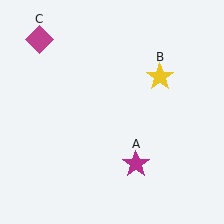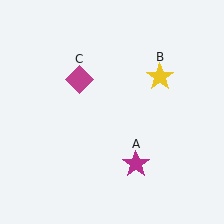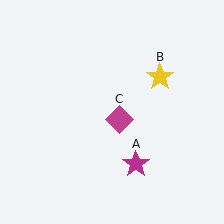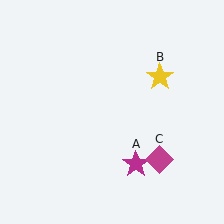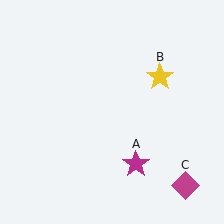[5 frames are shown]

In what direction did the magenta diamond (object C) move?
The magenta diamond (object C) moved down and to the right.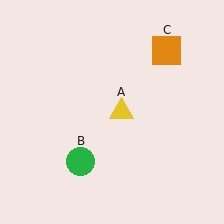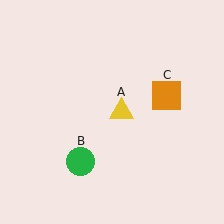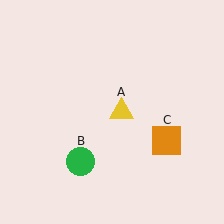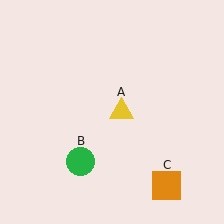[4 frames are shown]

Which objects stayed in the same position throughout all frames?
Yellow triangle (object A) and green circle (object B) remained stationary.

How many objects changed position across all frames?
1 object changed position: orange square (object C).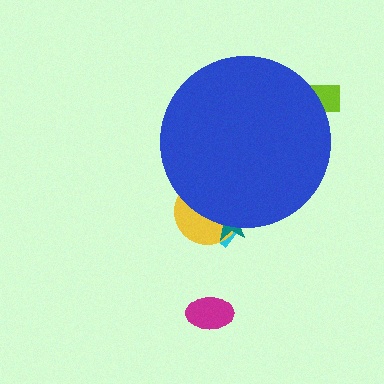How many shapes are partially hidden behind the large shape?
4 shapes are partially hidden.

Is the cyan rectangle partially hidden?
Yes, the cyan rectangle is partially hidden behind the blue circle.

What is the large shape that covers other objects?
A blue circle.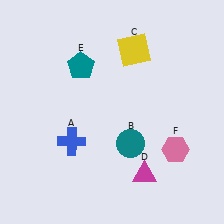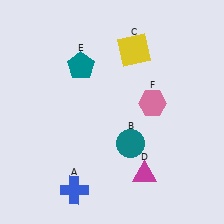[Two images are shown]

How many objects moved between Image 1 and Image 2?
2 objects moved between the two images.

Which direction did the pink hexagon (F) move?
The pink hexagon (F) moved up.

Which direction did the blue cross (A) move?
The blue cross (A) moved down.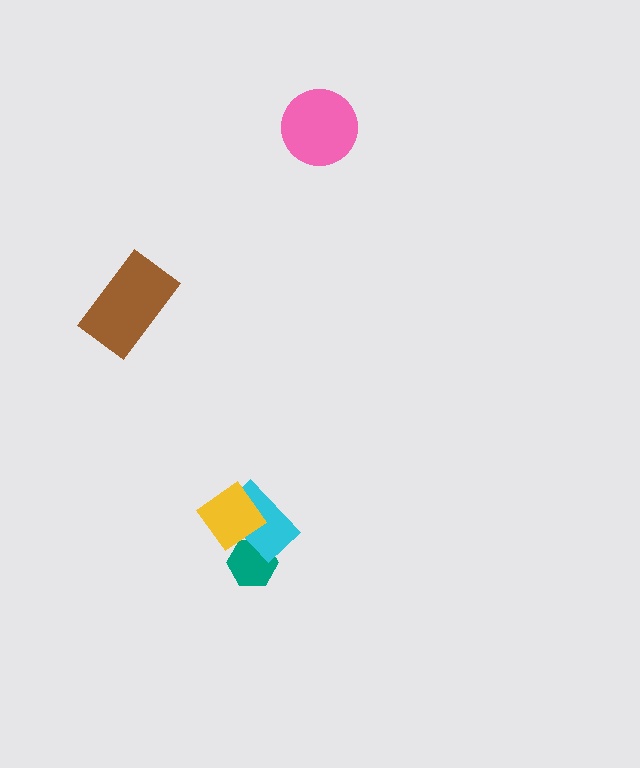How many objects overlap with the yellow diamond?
2 objects overlap with the yellow diamond.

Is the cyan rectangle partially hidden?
Yes, it is partially covered by another shape.